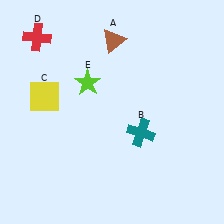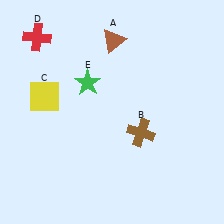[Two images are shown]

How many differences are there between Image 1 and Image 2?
There are 2 differences between the two images.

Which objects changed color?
B changed from teal to brown. E changed from lime to green.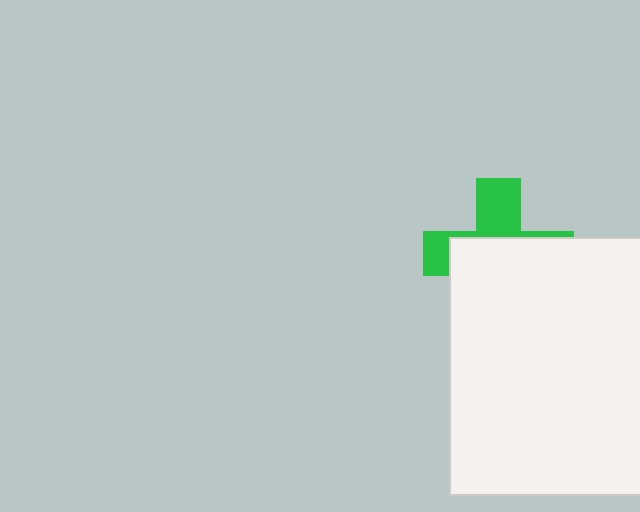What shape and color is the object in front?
The object in front is a white rectangle.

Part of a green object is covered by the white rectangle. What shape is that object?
It is a cross.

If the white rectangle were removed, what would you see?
You would see the complete green cross.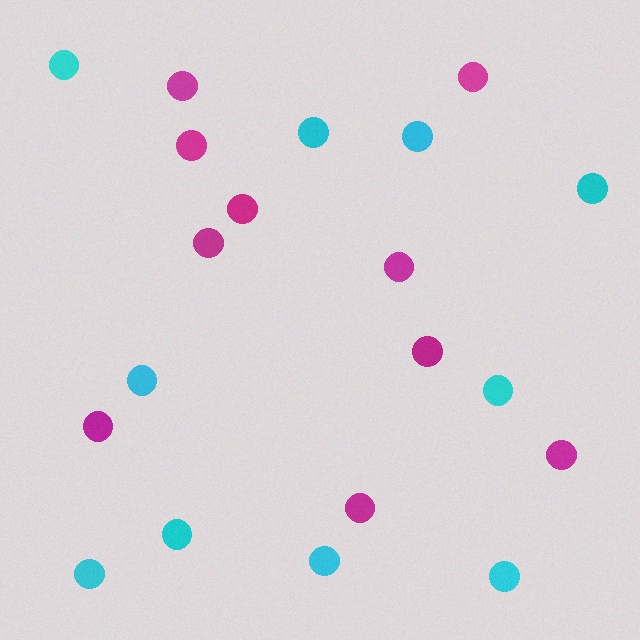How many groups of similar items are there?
There are 2 groups: one group of magenta circles (10) and one group of cyan circles (10).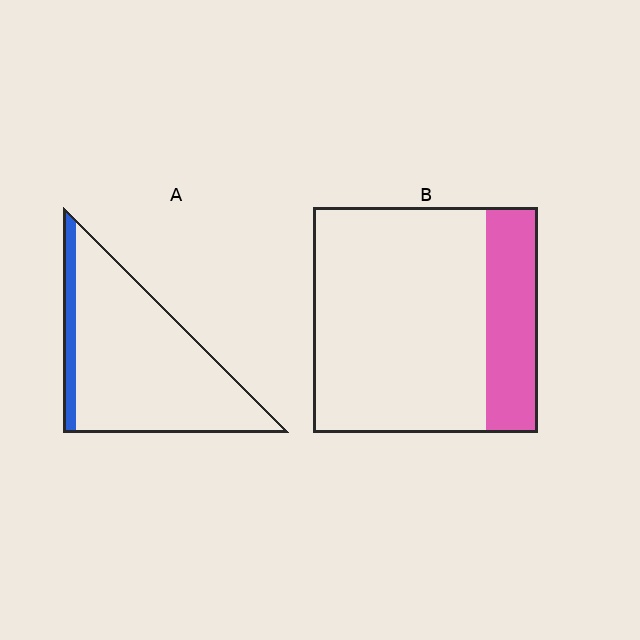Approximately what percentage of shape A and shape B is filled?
A is approximately 10% and B is approximately 25%.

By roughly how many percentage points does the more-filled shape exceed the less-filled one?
By roughly 10 percentage points (B over A).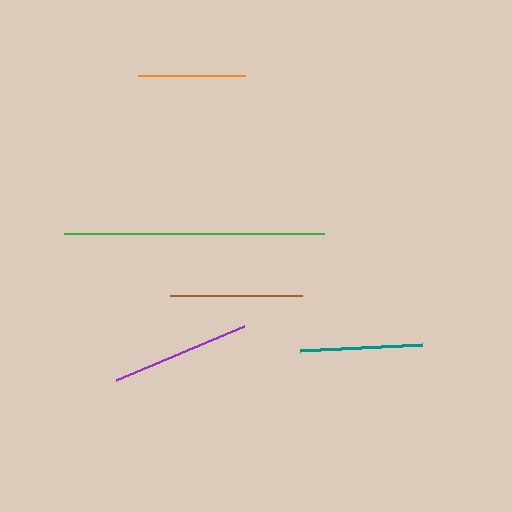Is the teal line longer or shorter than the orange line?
The teal line is longer than the orange line.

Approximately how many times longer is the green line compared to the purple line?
The green line is approximately 1.9 times the length of the purple line.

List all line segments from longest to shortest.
From longest to shortest: green, purple, brown, teal, orange.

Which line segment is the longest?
The green line is the longest at approximately 260 pixels.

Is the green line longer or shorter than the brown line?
The green line is longer than the brown line.